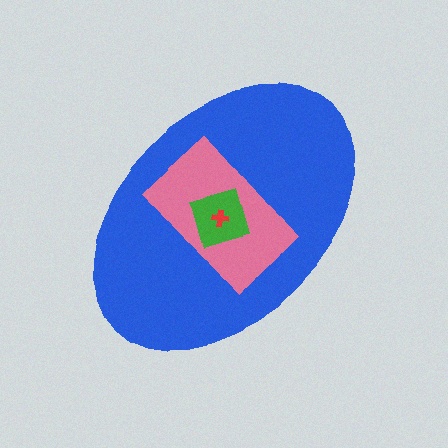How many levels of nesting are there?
4.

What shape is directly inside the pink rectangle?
The green diamond.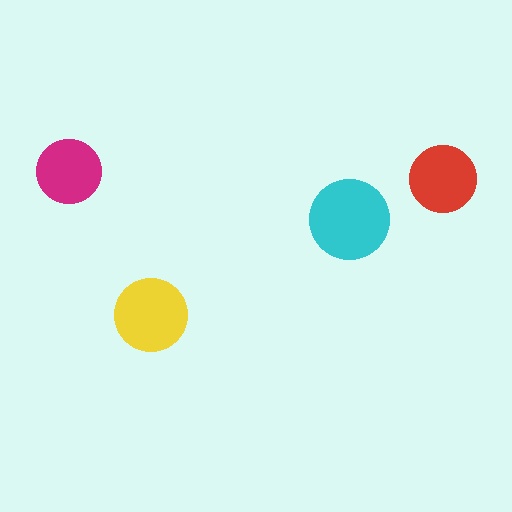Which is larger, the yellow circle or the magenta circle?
The yellow one.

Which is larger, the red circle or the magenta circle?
The red one.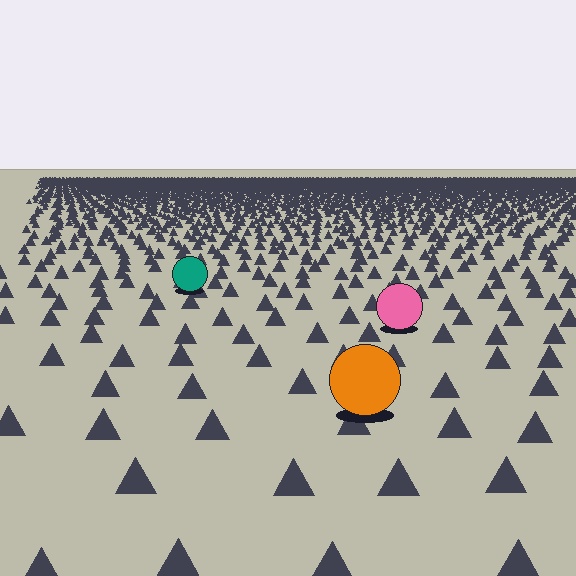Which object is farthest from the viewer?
The teal circle is farthest from the viewer. It appears smaller and the ground texture around it is denser.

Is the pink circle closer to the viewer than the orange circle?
No. The orange circle is closer — you can tell from the texture gradient: the ground texture is coarser near it.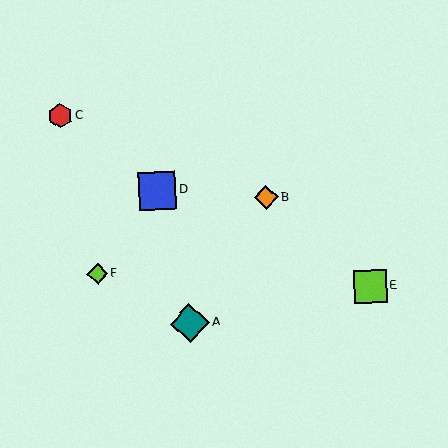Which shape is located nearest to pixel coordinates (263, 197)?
The orange diamond (labeled B) at (266, 197) is nearest to that location.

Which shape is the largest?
The teal diamond (labeled A) is the largest.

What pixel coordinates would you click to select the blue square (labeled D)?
Click at (157, 191) to select the blue square D.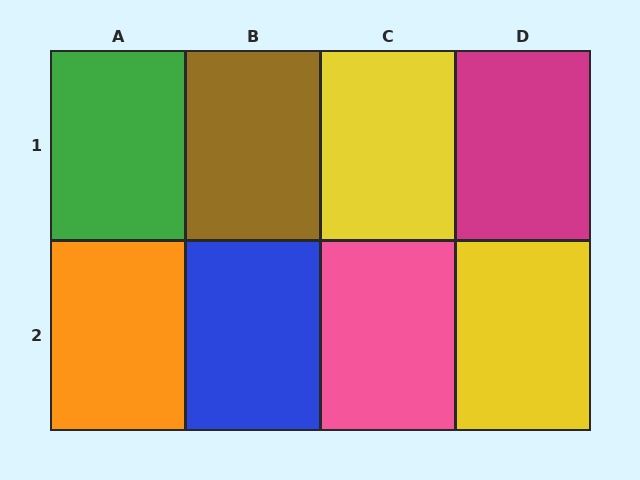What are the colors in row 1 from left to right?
Green, brown, yellow, magenta.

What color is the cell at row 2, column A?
Orange.